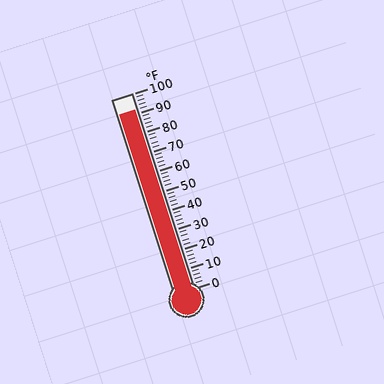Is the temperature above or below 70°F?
The temperature is above 70°F.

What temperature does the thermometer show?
The thermometer shows approximately 92°F.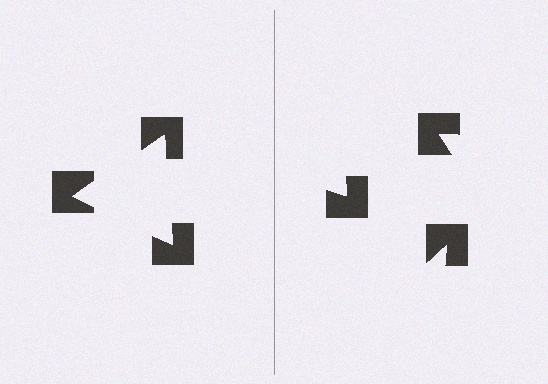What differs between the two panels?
The notched squares are positioned identically on both sides; only the wedge orientations differ. On the left they align to a triangle; on the right they are misaligned.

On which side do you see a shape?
An illusory triangle appears on the left side. On the right side the wedge cuts are rotated, so no coherent shape forms.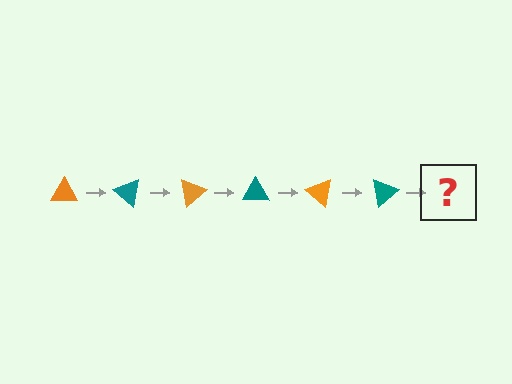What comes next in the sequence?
The next element should be an orange triangle, rotated 240 degrees from the start.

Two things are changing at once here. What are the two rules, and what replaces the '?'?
The two rules are that it rotates 40 degrees each step and the color cycles through orange and teal. The '?' should be an orange triangle, rotated 240 degrees from the start.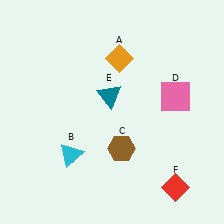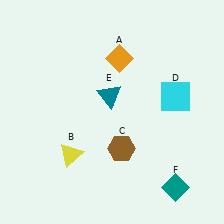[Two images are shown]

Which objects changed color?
B changed from cyan to yellow. D changed from pink to cyan. F changed from red to teal.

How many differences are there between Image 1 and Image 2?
There are 3 differences between the two images.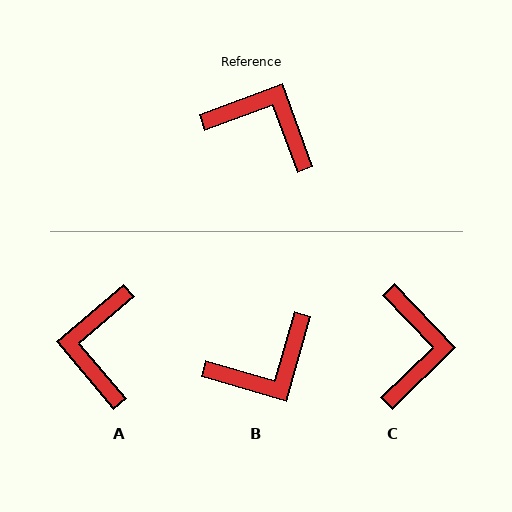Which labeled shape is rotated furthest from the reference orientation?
B, about 127 degrees away.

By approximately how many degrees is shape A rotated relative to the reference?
Approximately 110 degrees counter-clockwise.